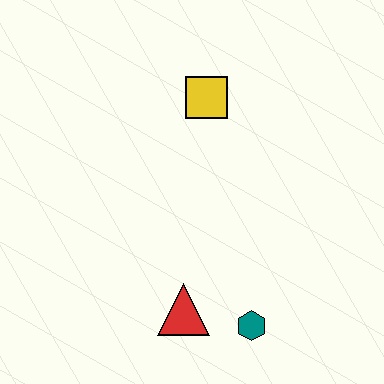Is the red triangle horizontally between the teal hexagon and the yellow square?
No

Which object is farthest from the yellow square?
The teal hexagon is farthest from the yellow square.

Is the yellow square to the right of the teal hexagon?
No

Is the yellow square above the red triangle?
Yes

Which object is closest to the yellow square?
The red triangle is closest to the yellow square.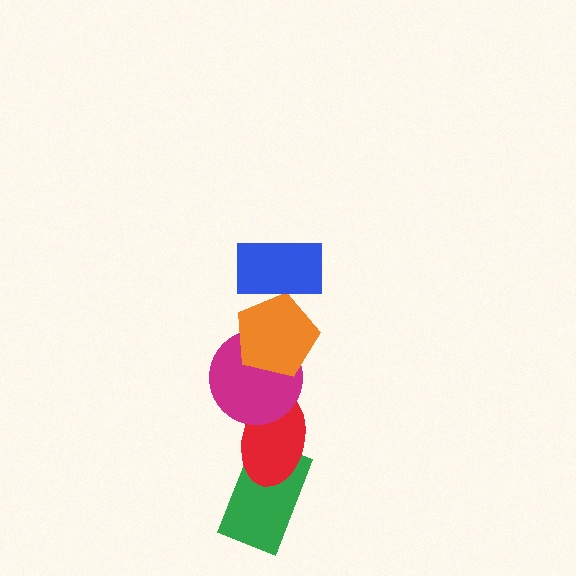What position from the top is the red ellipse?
The red ellipse is 4th from the top.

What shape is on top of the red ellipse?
The magenta circle is on top of the red ellipse.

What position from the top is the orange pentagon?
The orange pentagon is 2nd from the top.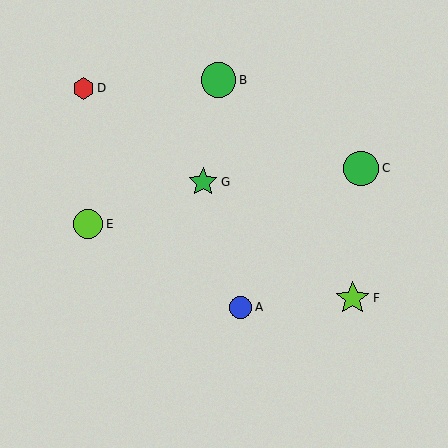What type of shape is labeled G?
Shape G is a green star.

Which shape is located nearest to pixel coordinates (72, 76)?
The red hexagon (labeled D) at (83, 88) is nearest to that location.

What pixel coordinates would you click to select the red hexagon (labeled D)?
Click at (83, 88) to select the red hexagon D.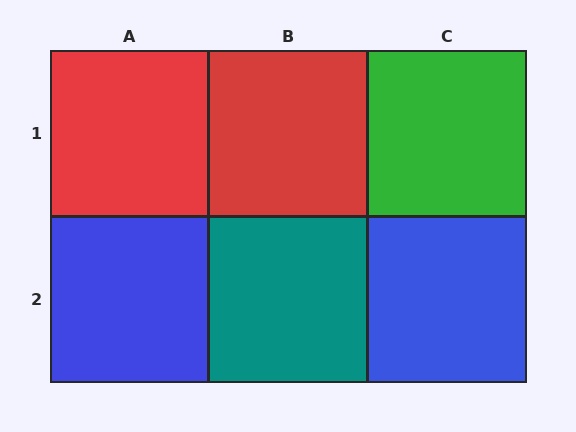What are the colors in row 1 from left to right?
Red, red, green.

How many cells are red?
2 cells are red.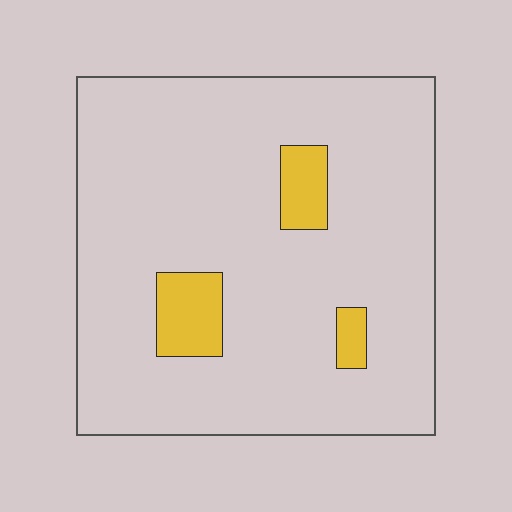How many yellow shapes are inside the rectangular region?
3.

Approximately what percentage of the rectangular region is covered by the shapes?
Approximately 10%.